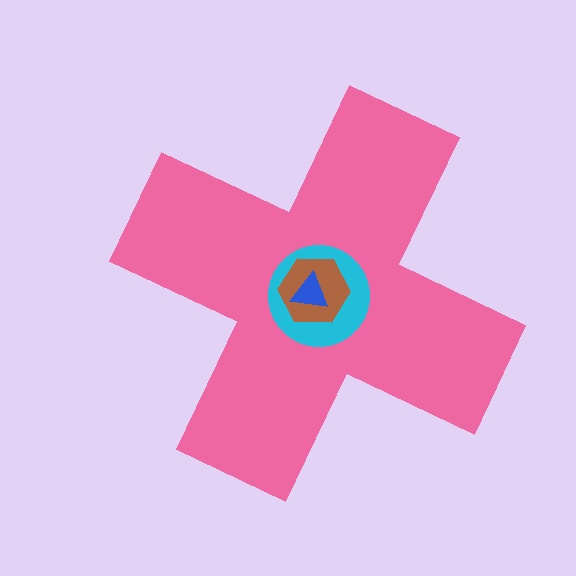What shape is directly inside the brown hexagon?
The blue triangle.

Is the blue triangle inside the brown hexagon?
Yes.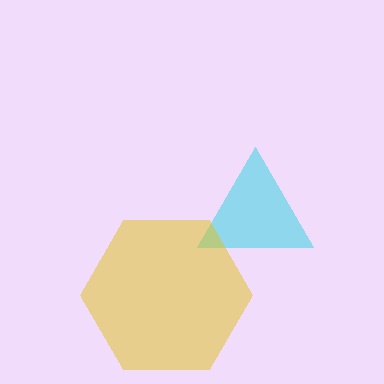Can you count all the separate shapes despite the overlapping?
Yes, there are 2 separate shapes.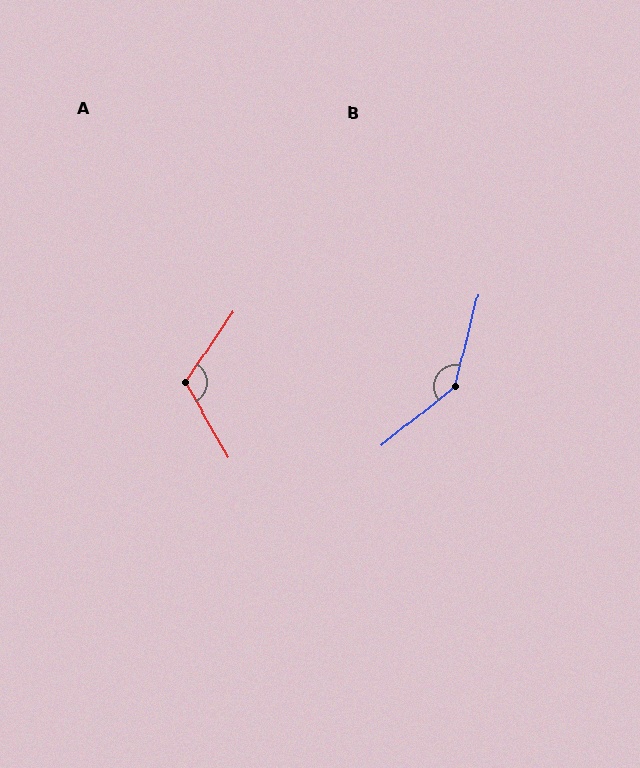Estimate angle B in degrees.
Approximately 143 degrees.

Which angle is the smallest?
A, at approximately 116 degrees.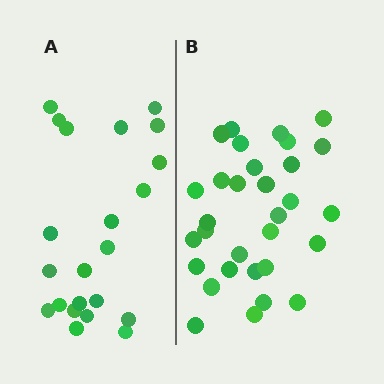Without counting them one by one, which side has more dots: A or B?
Region B (the right region) has more dots.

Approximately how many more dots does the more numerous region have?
Region B has roughly 8 or so more dots than region A.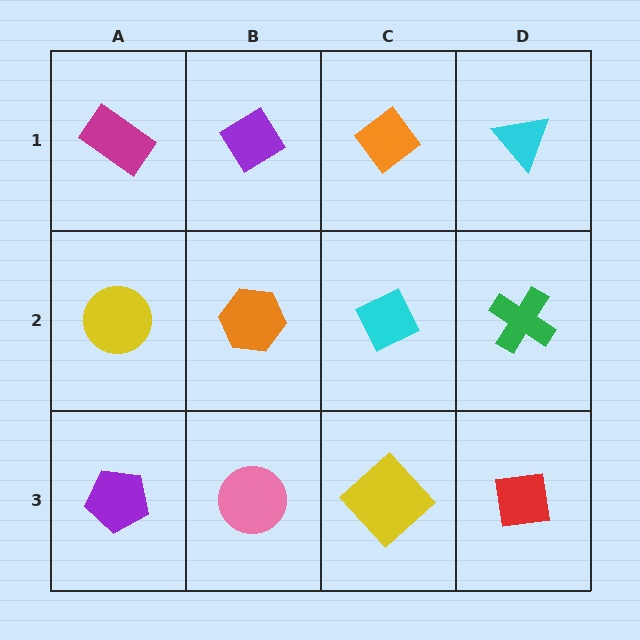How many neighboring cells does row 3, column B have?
3.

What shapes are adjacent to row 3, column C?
A cyan diamond (row 2, column C), a pink circle (row 3, column B), a red square (row 3, column D).